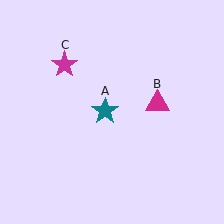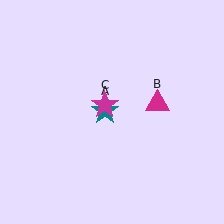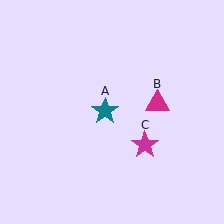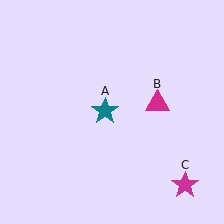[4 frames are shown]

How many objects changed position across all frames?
1 object changed position: magenta star (object C).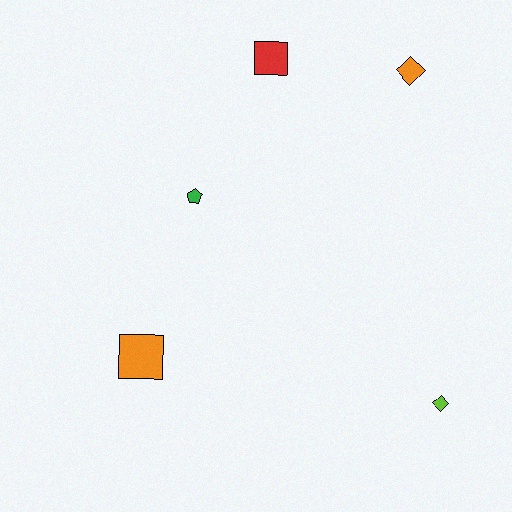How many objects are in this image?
There are 5 objects.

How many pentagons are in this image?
There is 1 pentagon.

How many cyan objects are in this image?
There are no cyan objects.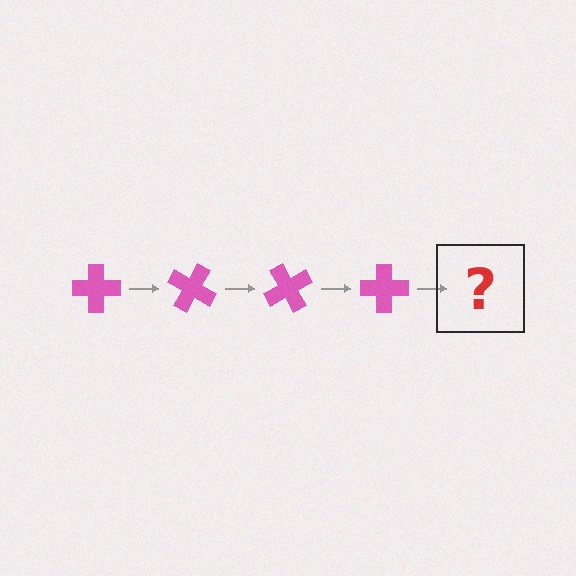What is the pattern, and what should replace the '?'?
The pattern is that the cross rotates 30 degrees each step. The '?' should be a pink cross rotated 120 degrees.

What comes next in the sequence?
The next element should be a pink cross rotated 120 degrees.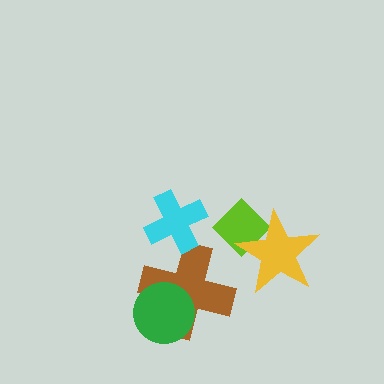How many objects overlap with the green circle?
1 object overlaps with the green circle.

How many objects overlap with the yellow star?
1 object overlaps with the yellow star.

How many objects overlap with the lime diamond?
1 object overlaps with the lime diamond.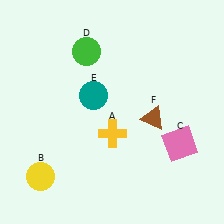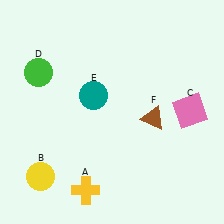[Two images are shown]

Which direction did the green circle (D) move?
The green circle (D) moved left.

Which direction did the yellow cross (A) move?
The yellow cross (A) moved down.